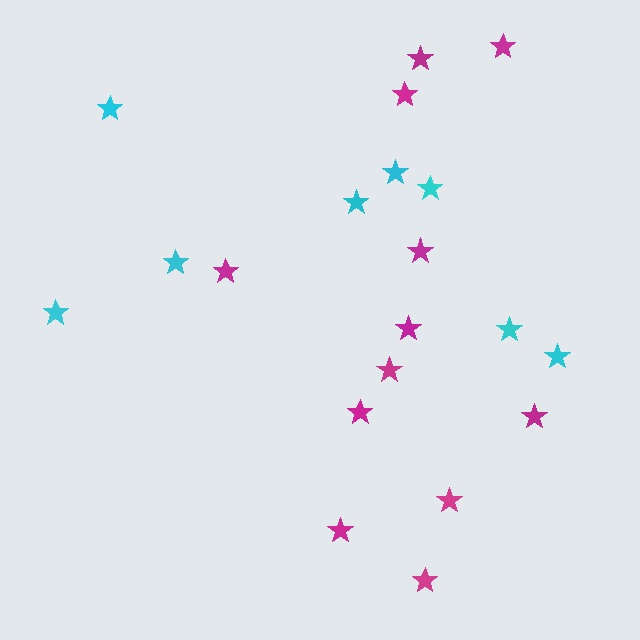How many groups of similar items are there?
There are 2 groups: one group of cyan stars (8) and one group of magenta stars (12).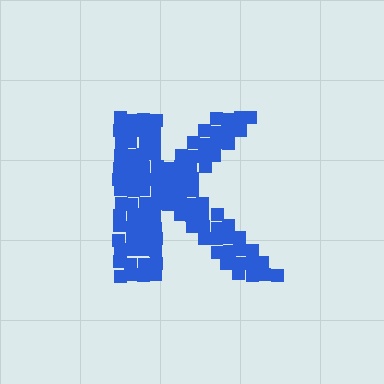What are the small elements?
The small elements are squares.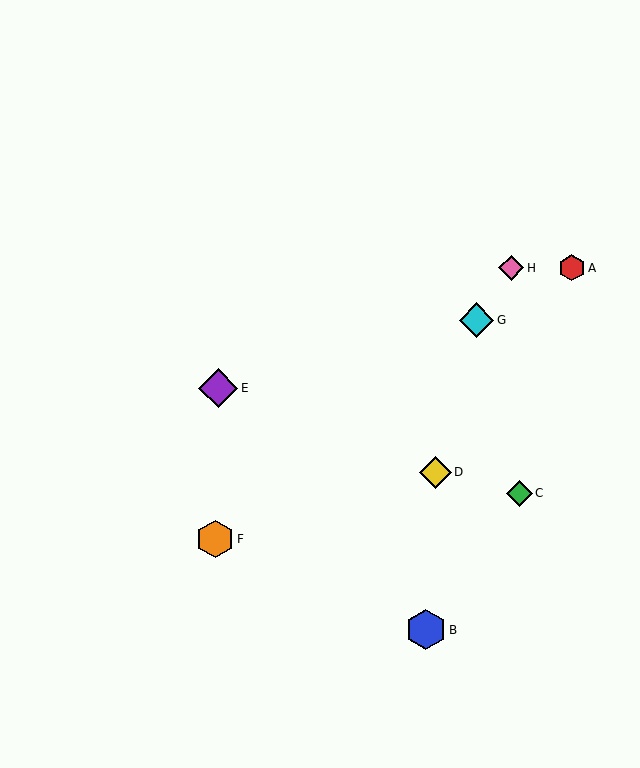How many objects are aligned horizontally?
2 objects (A, H) are aligned horizontally.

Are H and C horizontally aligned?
No, H is at y≈268 and C is at y≈493.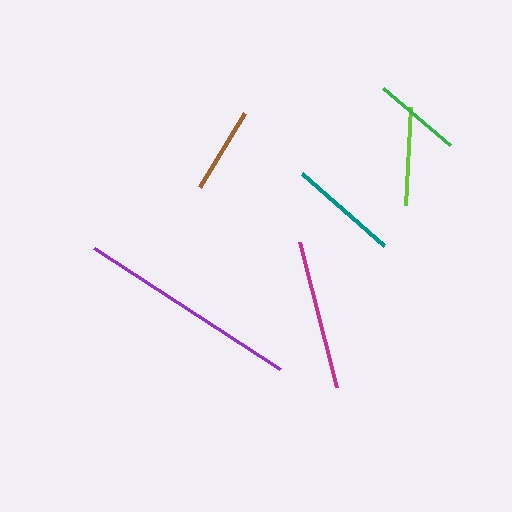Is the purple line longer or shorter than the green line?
The purple line is longer than the green line.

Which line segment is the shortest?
The brown line is the shortest at approximately 86 pixels.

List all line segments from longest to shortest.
From longest to shortest: purple, magenta, teal, lime, green, brown.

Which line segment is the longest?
The purple line is the longest at approximately 222 pixels.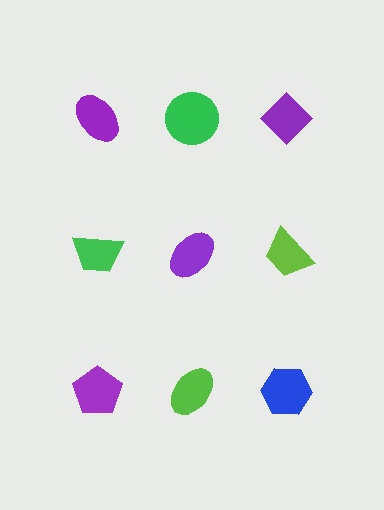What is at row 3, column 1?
A purple pentagon.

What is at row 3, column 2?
A lime ellipse.